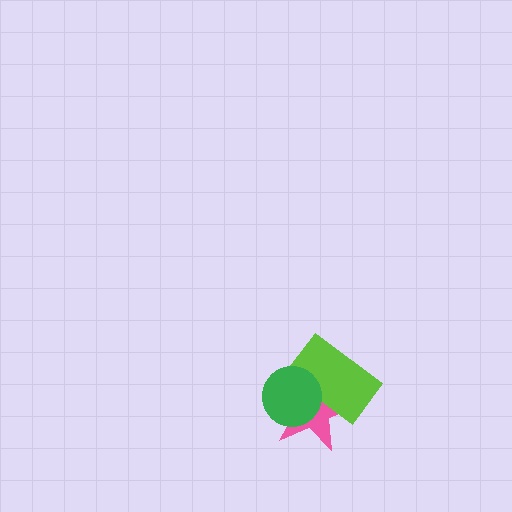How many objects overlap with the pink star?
2 objects overlap with the pink star.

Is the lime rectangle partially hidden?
Yes, it is partially covered by another shape.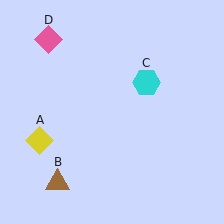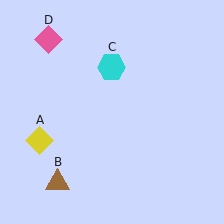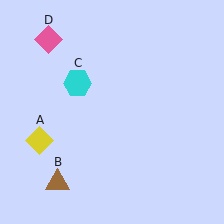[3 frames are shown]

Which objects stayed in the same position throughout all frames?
Yellow diamond (object A) and brown triangle (object B) and pink diamond (object D) remained stationary.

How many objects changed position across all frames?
1 object changed position: cyan hexagon (object C).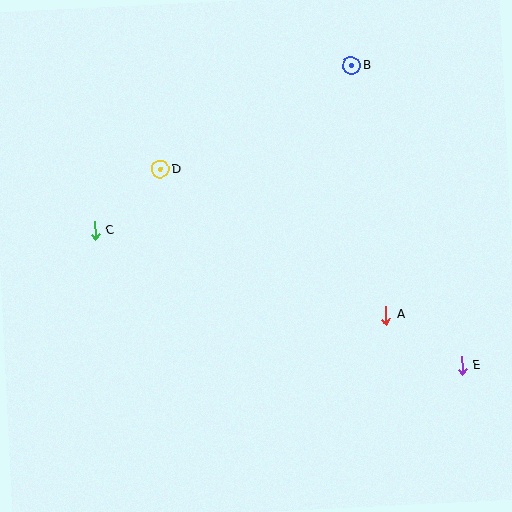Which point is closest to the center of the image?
Point D at (161, 169) is closest to the center.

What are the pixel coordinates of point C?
Point C is at (95, 231).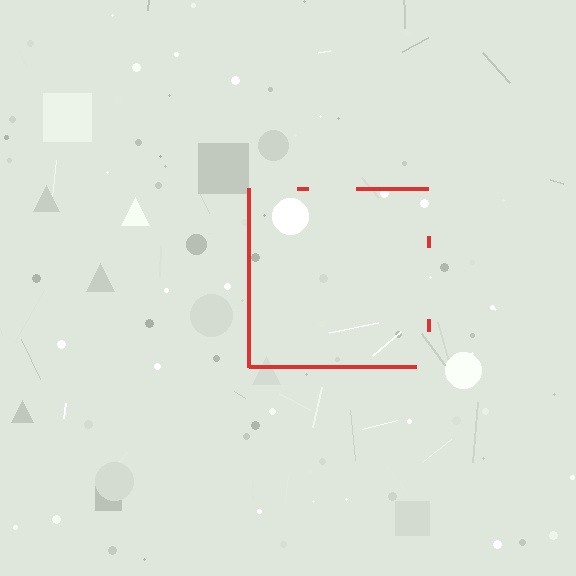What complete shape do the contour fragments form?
The contour fragments form a square.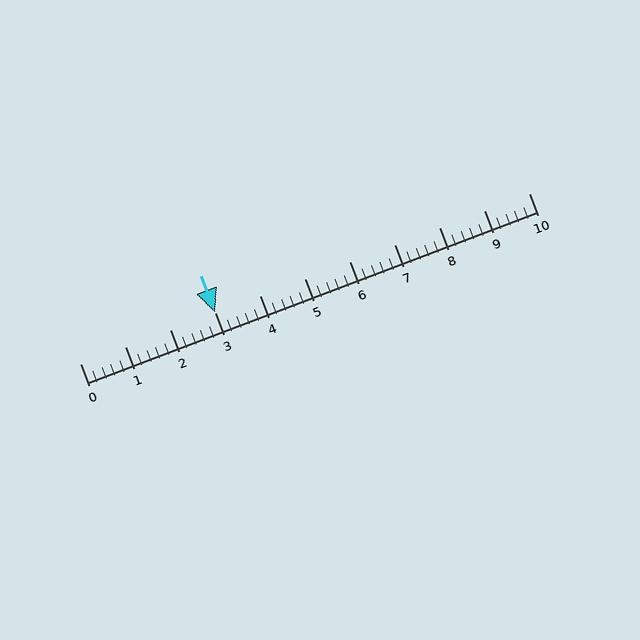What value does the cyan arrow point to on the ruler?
The cyan arrow points to approximately 3.0.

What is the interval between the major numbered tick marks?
The major tick marks are spaced 1 units apart.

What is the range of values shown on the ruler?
The ruler shows values from 0 to 10.